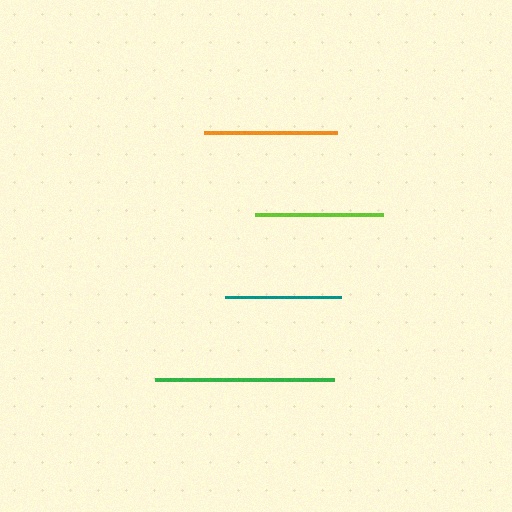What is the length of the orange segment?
The orange segment is approximately 133 pixels long.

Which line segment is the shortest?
The teal line is the shortest at approximately 116 pixels.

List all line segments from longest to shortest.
From longest to shortest: green, orange, lime, teal.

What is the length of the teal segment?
The teal segment is approximately 116 pixels long.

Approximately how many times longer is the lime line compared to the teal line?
The lime line is approximately 1.1 times the length of the teal line.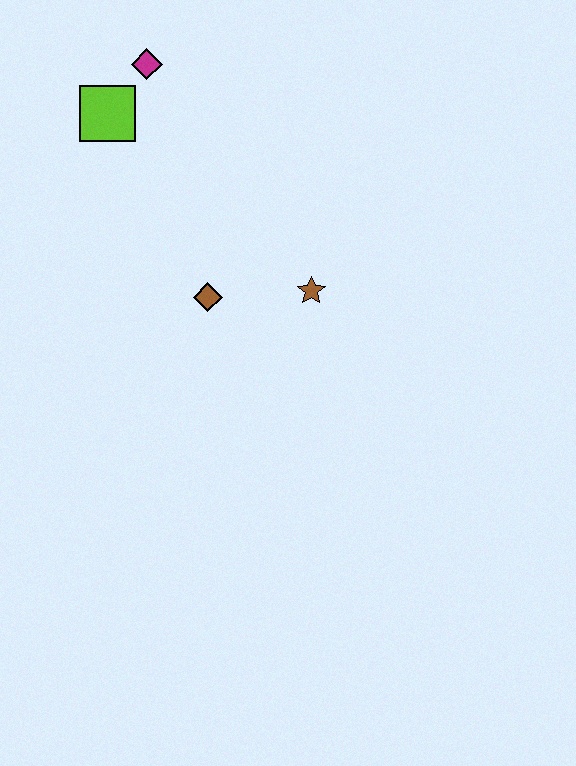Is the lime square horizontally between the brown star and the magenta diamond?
No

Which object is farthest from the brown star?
The magenta diamond is farthest from the brown star.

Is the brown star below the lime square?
Yes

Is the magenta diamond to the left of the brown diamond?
Yes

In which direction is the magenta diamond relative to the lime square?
The magenta diamond is above the lime square.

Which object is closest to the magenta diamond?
The lime square is closest to the magenta diamond.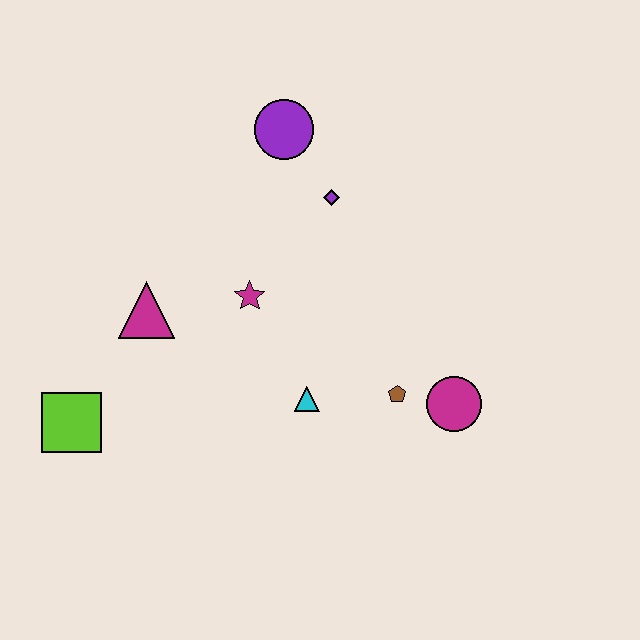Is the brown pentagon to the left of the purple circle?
No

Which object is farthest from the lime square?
The magenta circle is farthest from the lime square.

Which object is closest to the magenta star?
The magenta triangle is closest to the magenta star.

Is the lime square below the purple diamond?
Yes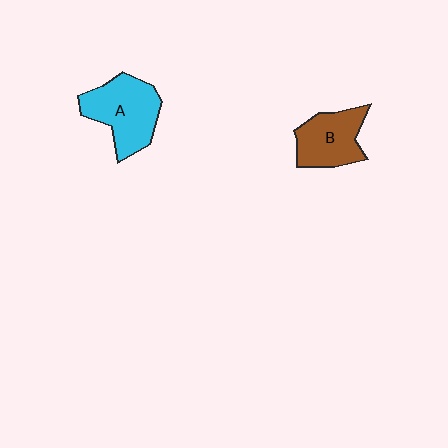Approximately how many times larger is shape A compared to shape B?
Approximately 1.3 times.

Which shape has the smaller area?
Shape B (brown).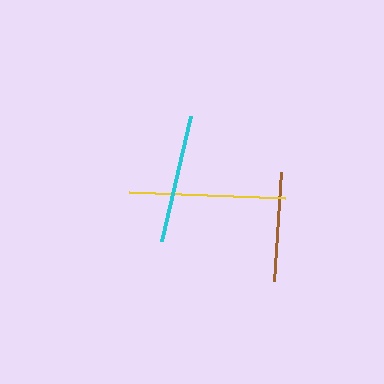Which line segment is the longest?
The yellow line is the longest at approximately 156 pixels.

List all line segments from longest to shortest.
From longest to shortest: yellow, cyan, brown.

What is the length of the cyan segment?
The cyan segment is approximately 128 pixels long.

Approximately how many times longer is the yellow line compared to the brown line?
The yellow line is approximately 1.4 times the length of the brown line.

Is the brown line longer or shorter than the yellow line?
The yellow line is longer than the brown line.